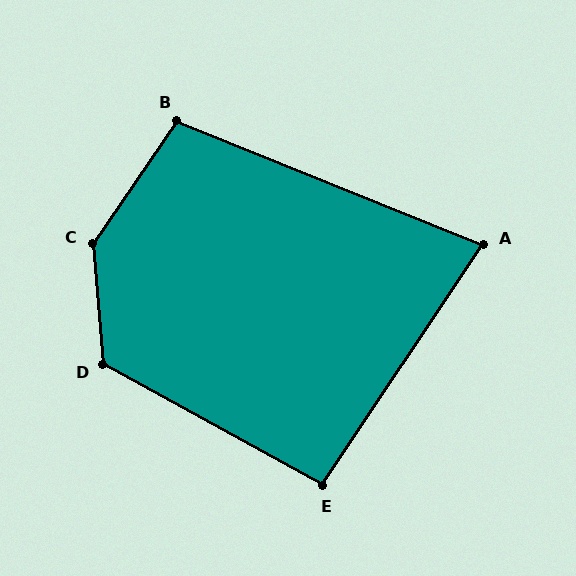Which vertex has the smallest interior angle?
A, at approximately 78 degrees.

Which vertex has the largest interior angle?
C, at approximately 141 degrees.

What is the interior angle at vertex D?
Approximately 124 degrees (obtuse).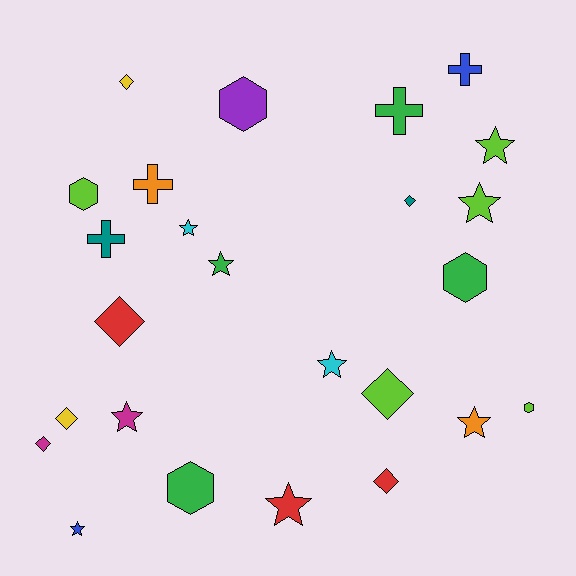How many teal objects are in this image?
There are 2 teal objects.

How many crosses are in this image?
There are 4 crosses.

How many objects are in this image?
There are 25 objects.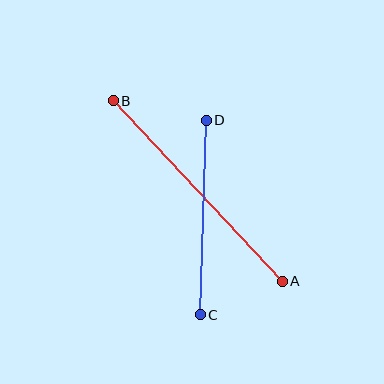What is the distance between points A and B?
The distance is approximately 247 pixels.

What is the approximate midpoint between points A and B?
The midpoint is at approximately (198, 191) pixels.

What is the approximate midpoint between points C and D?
The midpoint is at approximately (203, 217) pixels.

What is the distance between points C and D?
The distance is approximately 195 pixels.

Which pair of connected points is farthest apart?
Points A and B are farthest apart.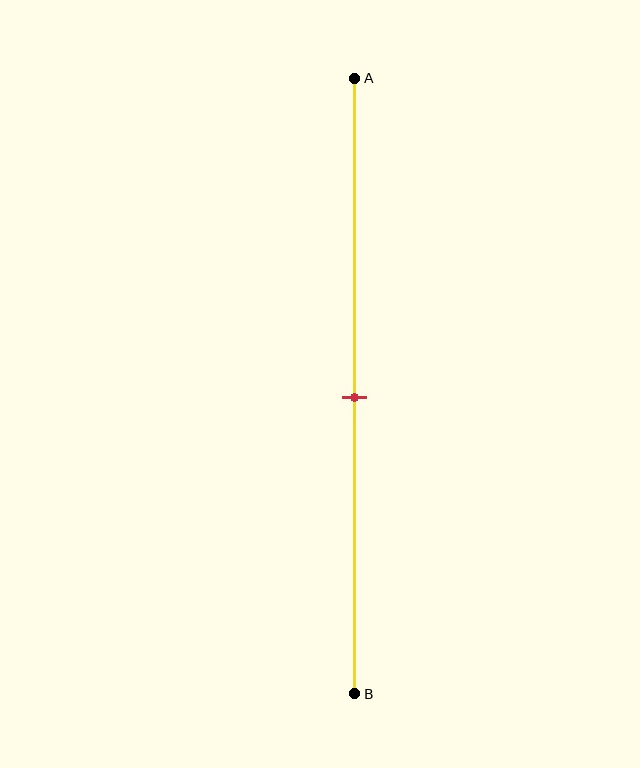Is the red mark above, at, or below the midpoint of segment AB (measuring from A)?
The red mark is approximately at the midpoint of segment AB.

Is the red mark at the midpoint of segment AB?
Yes, the mark is approximately at the midpoint.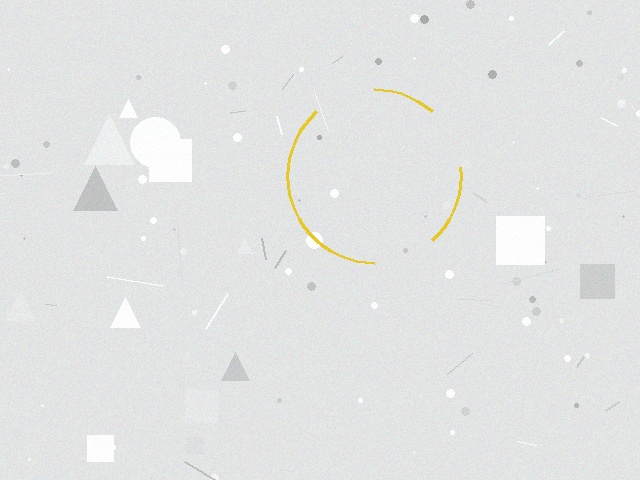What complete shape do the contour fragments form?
The contour fragments form a circle.